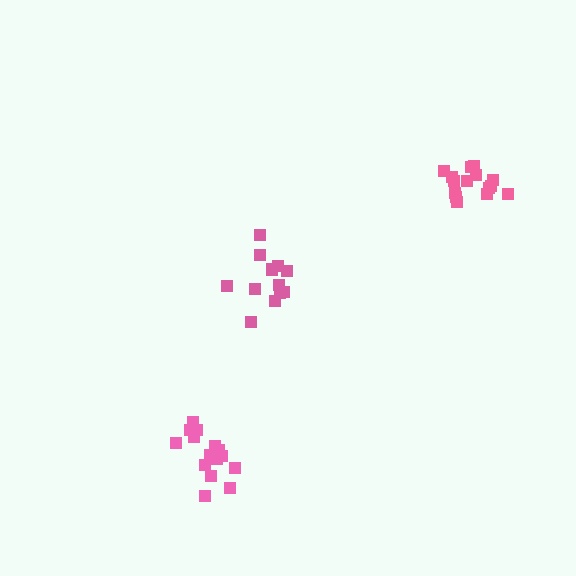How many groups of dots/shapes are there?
There are 3 groups.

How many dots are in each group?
Group 1: 15 dots, Group 2: 12 dots, Group 3: 16 dots (43 total).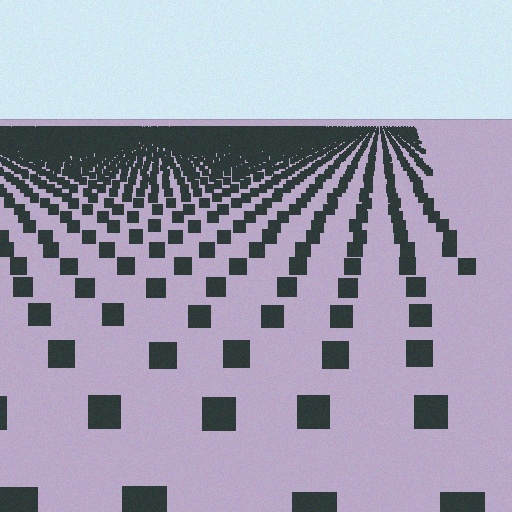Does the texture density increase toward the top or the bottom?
Density increases toward the top.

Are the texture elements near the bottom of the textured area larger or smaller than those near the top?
Larger. Near the bottom, elements are closer to the viewer and appear at a bigger on-screen size.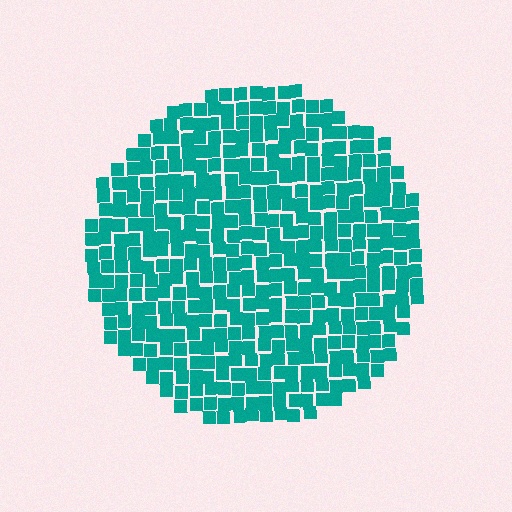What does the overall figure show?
The overall figure shows a circle.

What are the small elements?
The small elements are squares.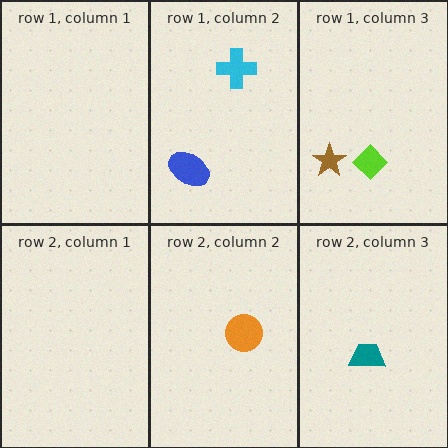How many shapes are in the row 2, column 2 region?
1.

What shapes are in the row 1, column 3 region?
The lime diamond, the brown star.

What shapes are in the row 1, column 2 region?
The blue ellipse, the cyan cross.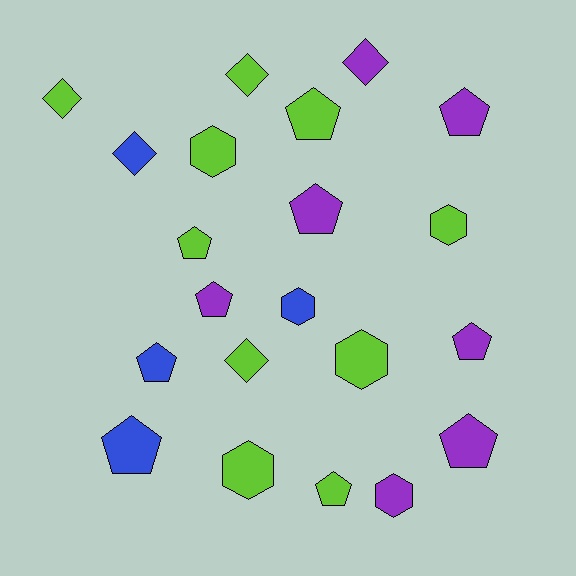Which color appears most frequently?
Lime, with 10 objects.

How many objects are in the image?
There are 21 objects.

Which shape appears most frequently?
Pentagon, with 10 objects.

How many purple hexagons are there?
There is 1 purple hexagon.